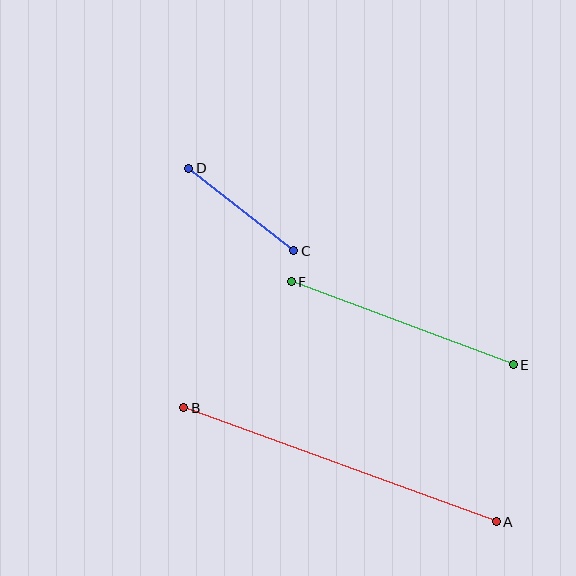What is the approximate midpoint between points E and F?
The midpoint is at approximately (402, 323) pixels.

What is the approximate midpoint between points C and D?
The midpoint is at approximately (241, 210) pixels.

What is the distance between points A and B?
The distance is approximately 333 pixels.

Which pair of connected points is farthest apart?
Points A and B are farthest apart.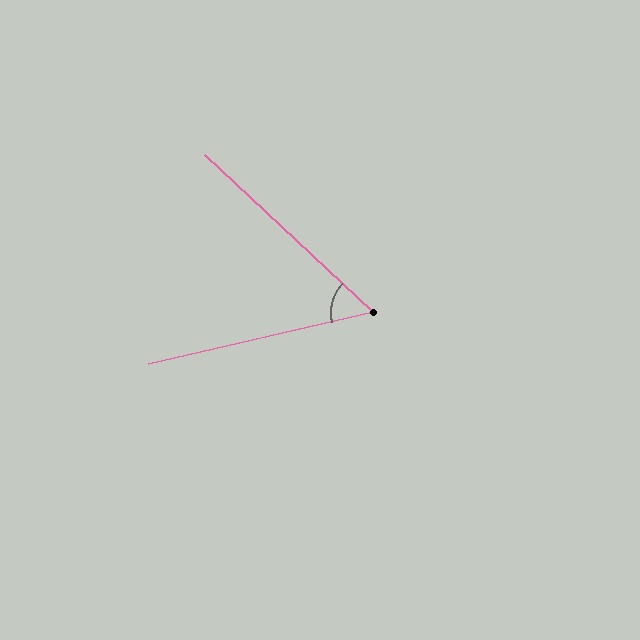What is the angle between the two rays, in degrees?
Approximately 56 degrees.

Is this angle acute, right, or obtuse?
It is acute.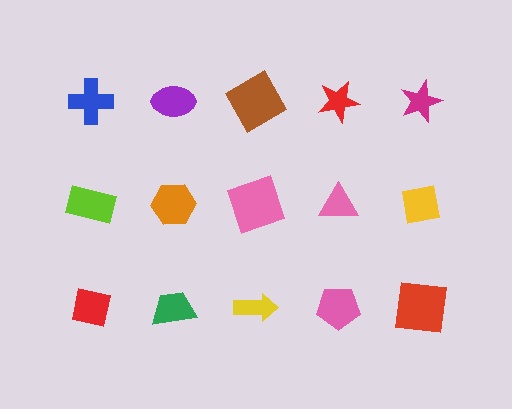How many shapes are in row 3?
5 shapes.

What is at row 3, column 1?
A red square.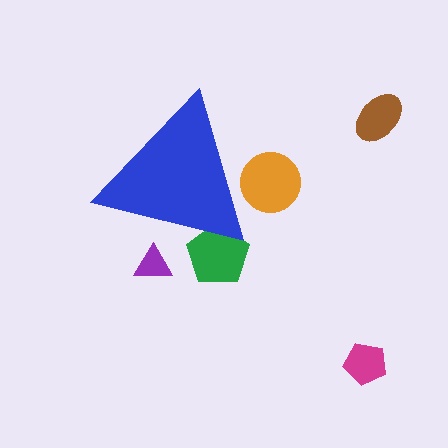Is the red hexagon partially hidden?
Yes, the red hexagon is partially hidden behind the blue triangle.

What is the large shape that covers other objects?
A blue triangle.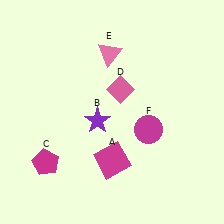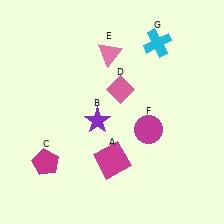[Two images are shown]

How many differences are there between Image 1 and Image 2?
There is 1 difference between the two images.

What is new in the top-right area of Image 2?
A cyan cross (G) was added in the top-right area of Image 2.